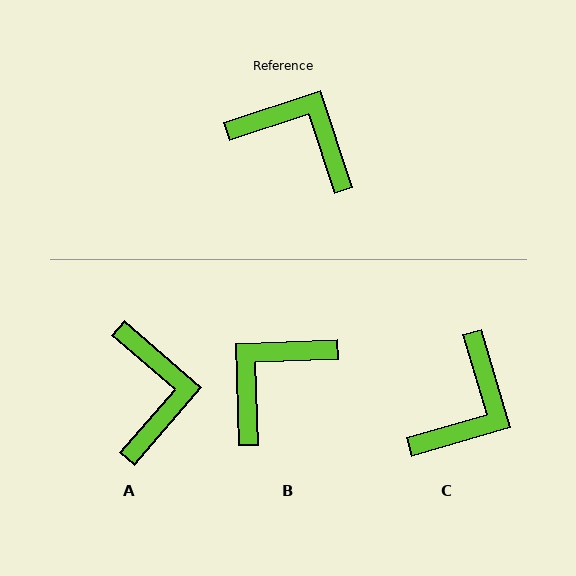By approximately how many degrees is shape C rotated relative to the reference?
Approximately 92 degrees clockwise.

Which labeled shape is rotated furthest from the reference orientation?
C, about 92 degrees away.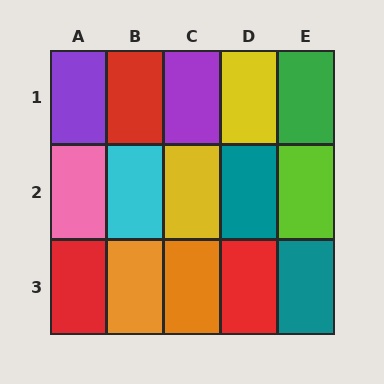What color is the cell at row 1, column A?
Purple.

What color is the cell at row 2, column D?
Teal.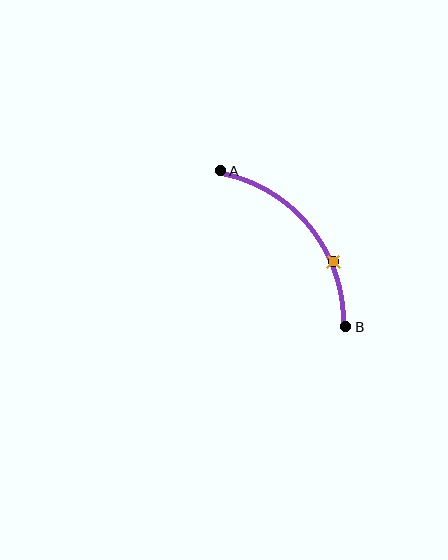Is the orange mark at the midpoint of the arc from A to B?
No. The orange mark lies on the arc but is closer to endpoint B. The arc midpoint would be at the point on the curve equidistant along the arc from both A and B.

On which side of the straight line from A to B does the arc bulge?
The arc bulges above and to the right of the straight line connecting A and B.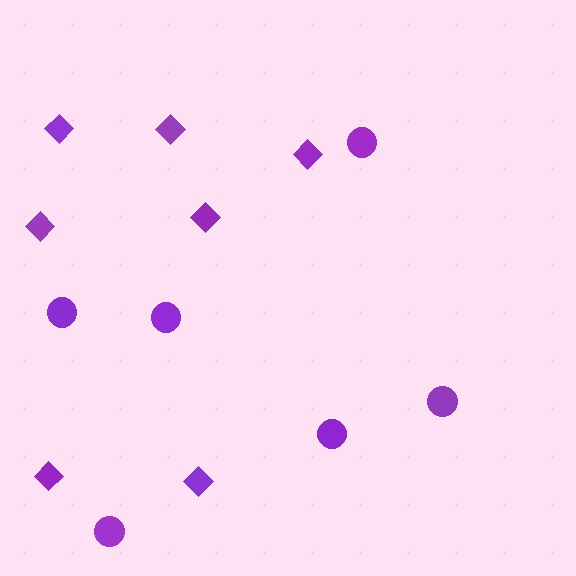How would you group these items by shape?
There are 2 groups: one group of circles (6) and one group of diamonds (7).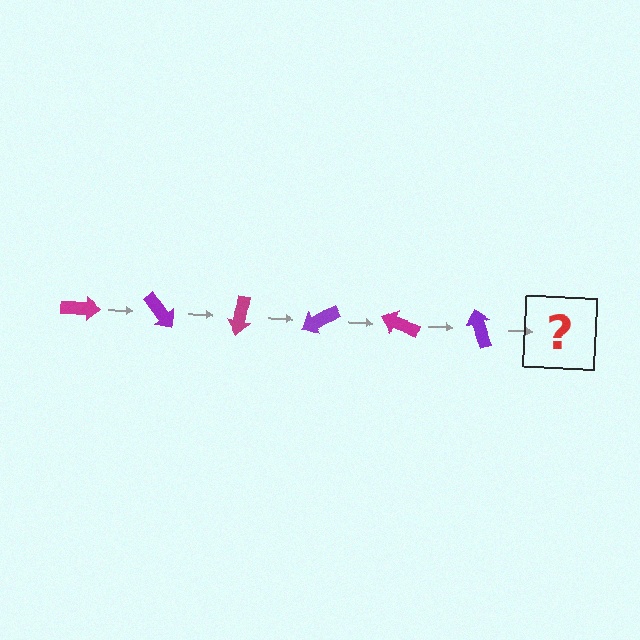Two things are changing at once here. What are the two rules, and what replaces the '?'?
The two rules are that it rotates 50 degrees each step and the color cycles through magenta and purple. The '?' should be a magenta arrow, rotated 300 degrees from the start.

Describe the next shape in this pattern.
It should be a magenta arrow, rotated 300 degrees from the start.